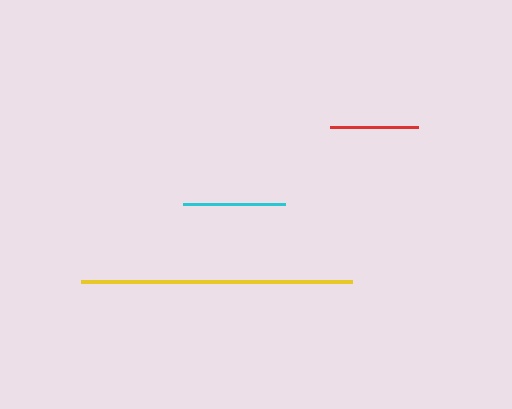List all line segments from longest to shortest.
From longest to shortest: yellow, cyan, red.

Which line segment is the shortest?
The red line is the shortest at approximately 88 pixels.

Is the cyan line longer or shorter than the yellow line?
The yellow line is longer than the cyan line.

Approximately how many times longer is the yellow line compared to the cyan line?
The yellow line is approximately 2.7 times the length of the cyan line.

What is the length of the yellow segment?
The yellow segment is approximately 272 pixels long.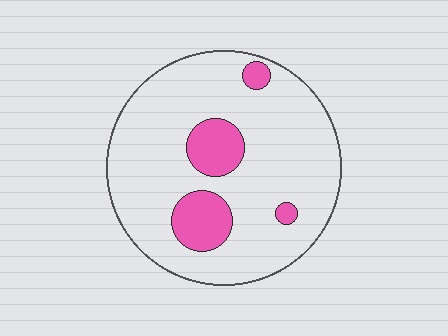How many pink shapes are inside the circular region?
4.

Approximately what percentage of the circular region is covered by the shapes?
Approximately 15%.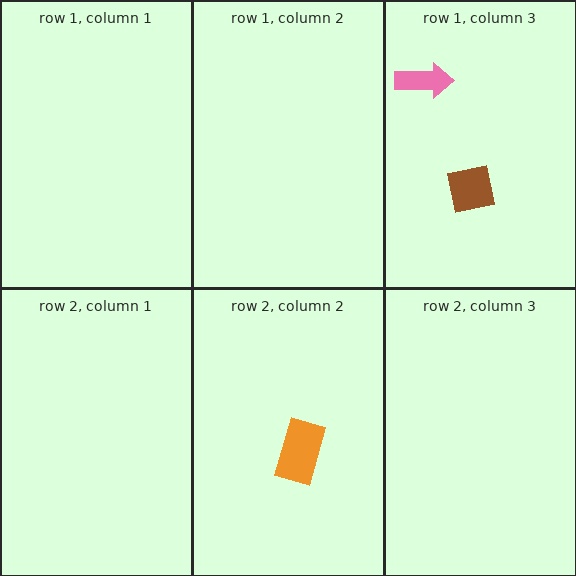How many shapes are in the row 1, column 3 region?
2.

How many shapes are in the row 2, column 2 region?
1.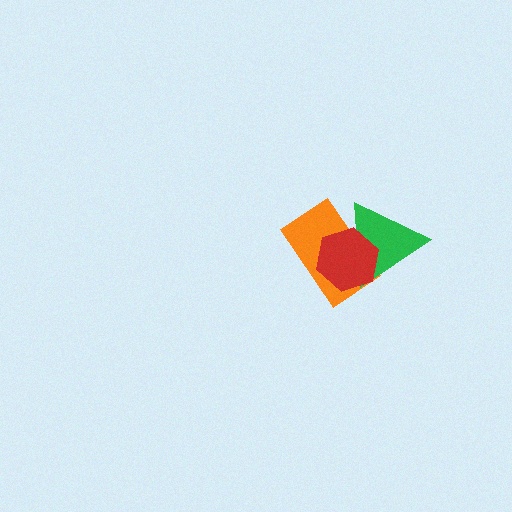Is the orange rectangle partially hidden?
Yes, it is partially covered by another shape.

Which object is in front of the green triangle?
The red hexagon is in front of the green triangle.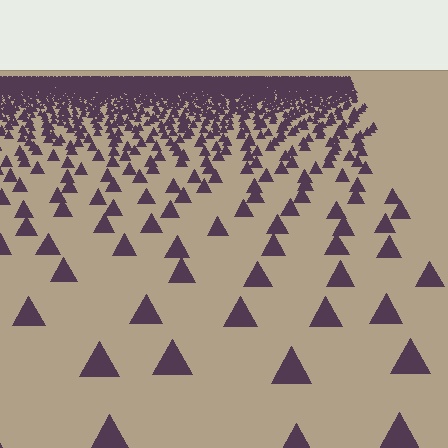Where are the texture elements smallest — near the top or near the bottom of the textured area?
Near the top.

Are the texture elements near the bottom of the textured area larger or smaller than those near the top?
Larger. Near the bottom, elements are closer to the viewer and appear at a bigger on-screen size.